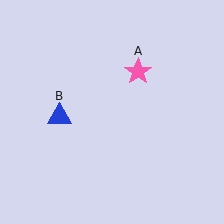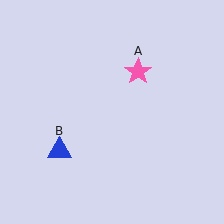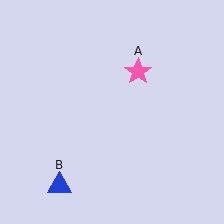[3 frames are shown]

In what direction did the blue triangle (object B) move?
The blue triangle (object B) moved down.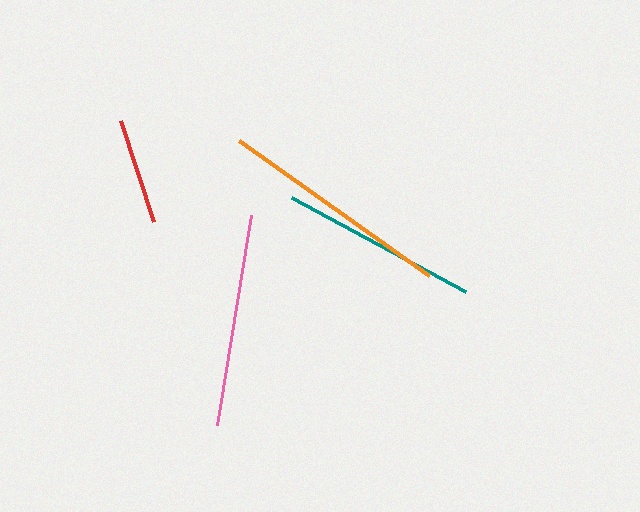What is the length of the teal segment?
The teal segment is approximately 198 pixels long.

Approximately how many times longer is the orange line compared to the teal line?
The orange line is approximately 1.2 times the length of the teal line.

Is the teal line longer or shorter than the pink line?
The pink line is longer than the teal line.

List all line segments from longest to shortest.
From longest to shortest: orange, pink, teal, red.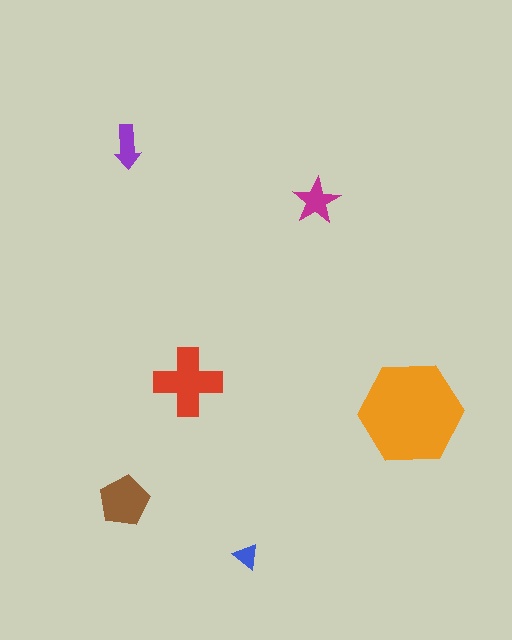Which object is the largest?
The orange hexagon.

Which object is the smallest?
The blue triangle.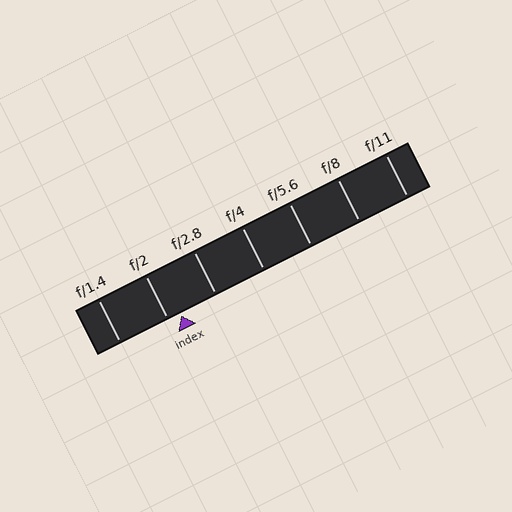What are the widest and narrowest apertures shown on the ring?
The widest aperture shown is f/1.4 and the narrowest is f/11.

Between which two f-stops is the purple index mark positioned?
The index mark is between f/2 and f/2.8.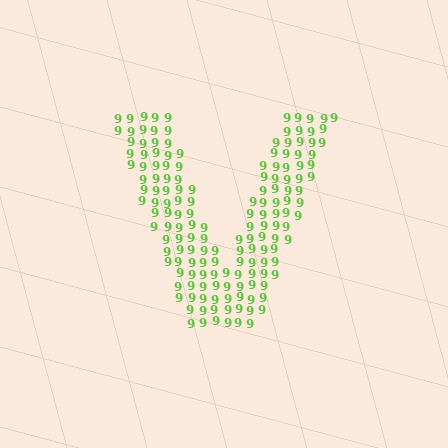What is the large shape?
The large shape is the letter V.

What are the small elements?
The small elements are digit 9's.